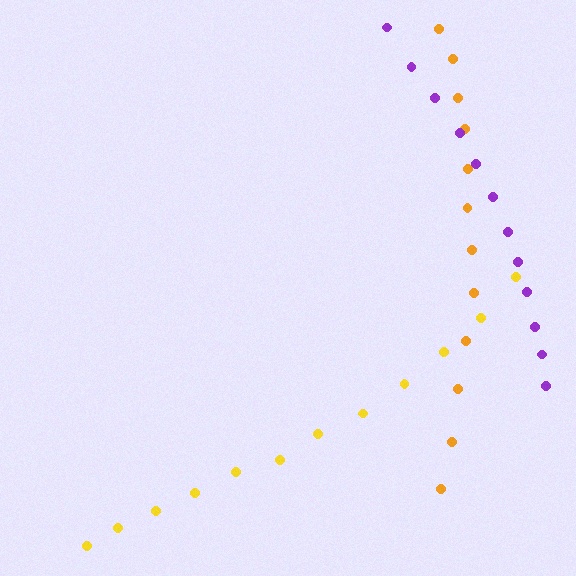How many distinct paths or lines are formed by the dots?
There are 3 distinct paths.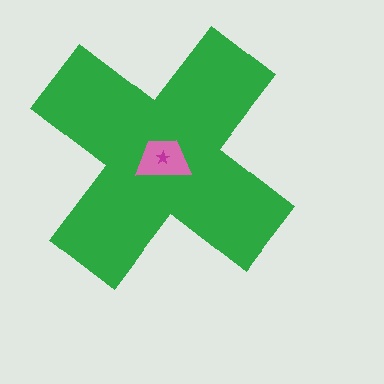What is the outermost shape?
The green cross.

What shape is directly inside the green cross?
The pink trapezoid.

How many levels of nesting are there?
3.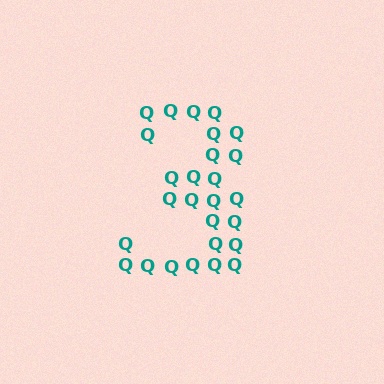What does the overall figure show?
The overall figure shows the digit 3.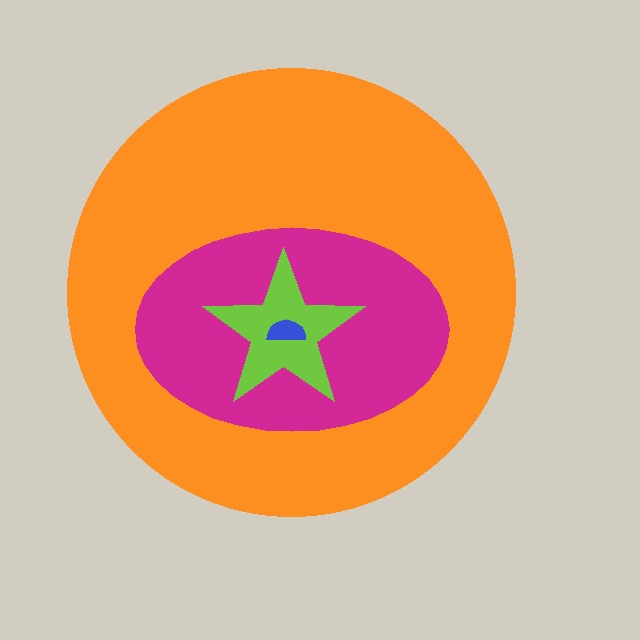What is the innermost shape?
The blue semicircle.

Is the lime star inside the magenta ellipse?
Yes.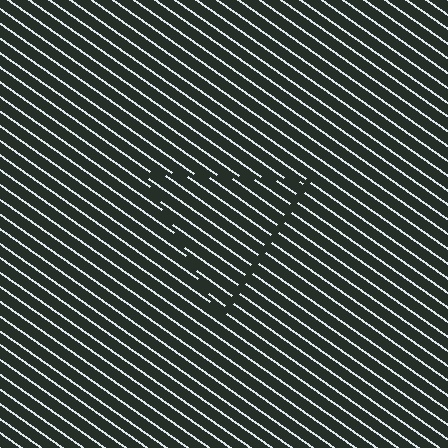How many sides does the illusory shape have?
3 sides — the line-ends trace a triangle.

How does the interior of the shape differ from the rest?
The interior of the shape contains the same grating, shifted by half a period — the contour is defined by the phase discontinuity where line-ends from the inner and outer gratings abut.